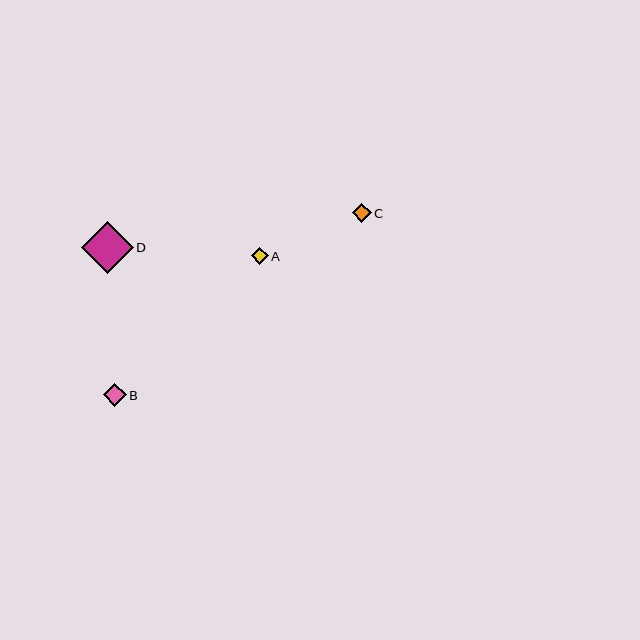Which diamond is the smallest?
Diamond A is the smallest with a size of approximately 17 pixels.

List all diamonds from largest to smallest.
From largest to smallest: D, B, C, A.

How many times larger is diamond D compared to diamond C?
Diamond D is approximately 2.7 times the size of diamond C.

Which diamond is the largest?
Diamond D is the largest with a size of approximately 52 pixels.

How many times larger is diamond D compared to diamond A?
Diamond D is approximately 3.1 times the size of diamond A.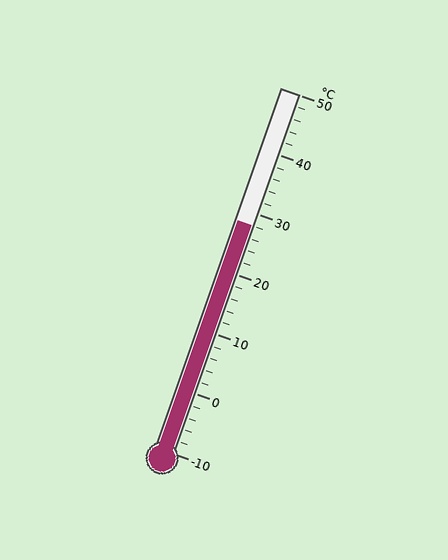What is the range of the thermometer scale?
The thermometer scale ranges from -10°C to 50°C.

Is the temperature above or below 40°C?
The temperature is below 40°C.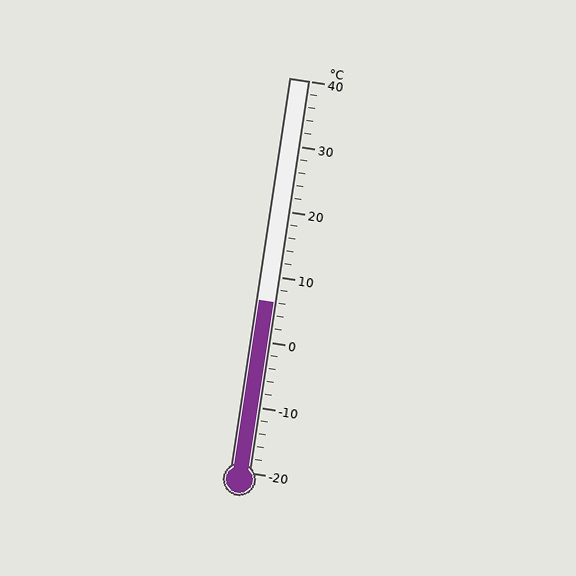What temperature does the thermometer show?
The thermometer shows approximately 6°C.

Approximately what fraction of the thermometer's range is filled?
The thermometer is filled to approximately 45% of its range.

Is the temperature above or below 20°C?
The temperature is below 20°C.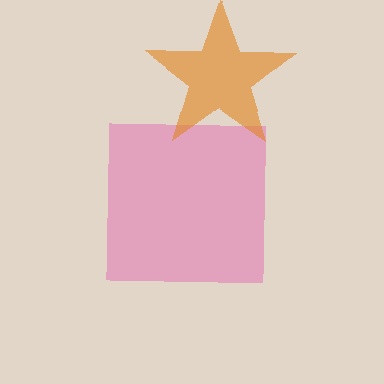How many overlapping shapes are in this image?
There are 2 overlapping shapes in the image.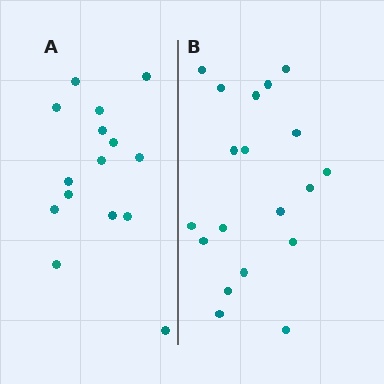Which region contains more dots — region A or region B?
Region B (the right region) has more dots.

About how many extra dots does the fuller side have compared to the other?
Region B has about 4 more dots than region A.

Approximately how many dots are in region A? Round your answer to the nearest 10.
About 20 dots. (The exact count is 15, which rounds to 20.)